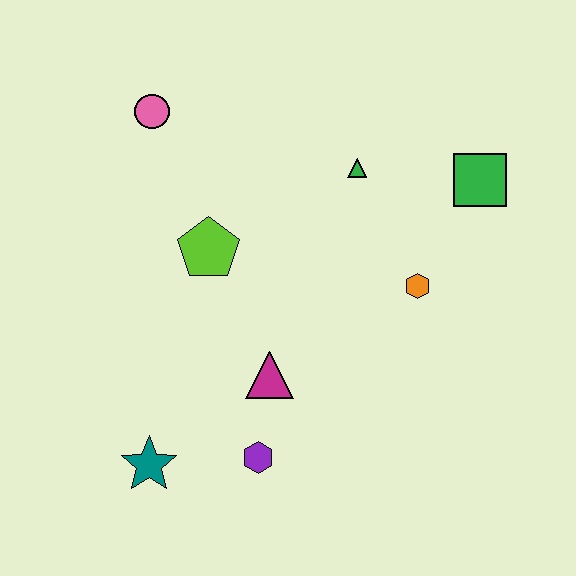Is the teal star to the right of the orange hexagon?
No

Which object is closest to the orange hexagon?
The green square is closest to the orange hexagon.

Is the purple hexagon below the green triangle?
Yes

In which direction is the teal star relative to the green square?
The teal star is to the left of the green square.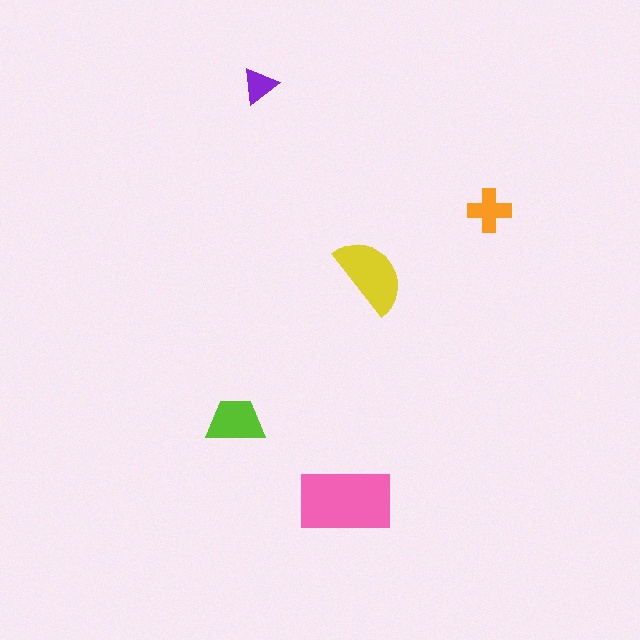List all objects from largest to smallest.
The pink rectangle, the yellow semicircle, the lime trapezoid, the orange cross, the purple triangle.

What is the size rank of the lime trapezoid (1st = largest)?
3rd.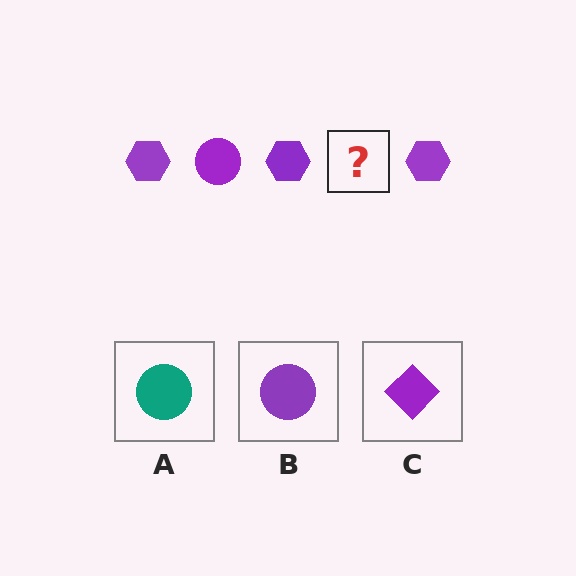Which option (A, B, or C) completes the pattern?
B.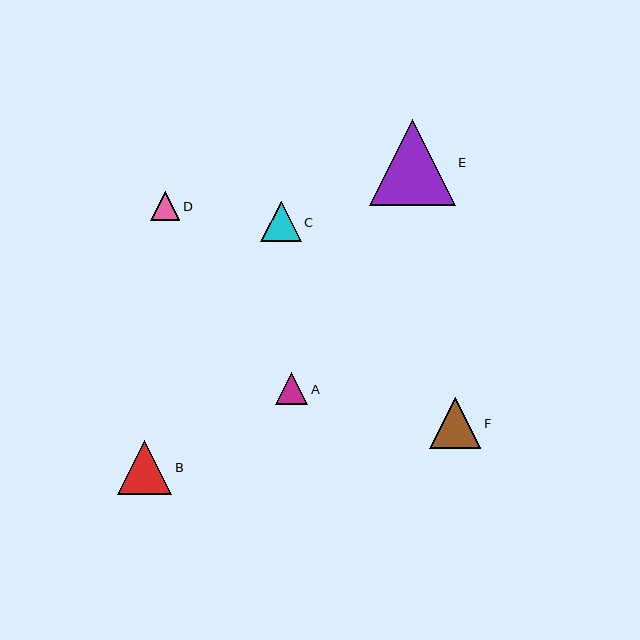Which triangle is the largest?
Triangle E is the largest with a size of approximately 86 pixels.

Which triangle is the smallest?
Triangle D is the smallest with a size of approximately 29 pixels.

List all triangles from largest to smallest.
From largest to smallest: E, B, F, C, A, D.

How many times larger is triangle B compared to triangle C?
Triangle B is approximately 1.3 times the size of triangle C.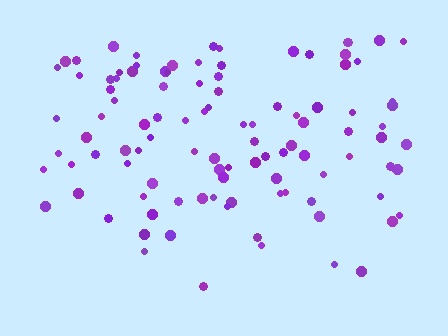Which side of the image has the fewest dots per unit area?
The bottom.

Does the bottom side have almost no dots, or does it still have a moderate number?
Still a moderate number, just noticeably fewer than the top.